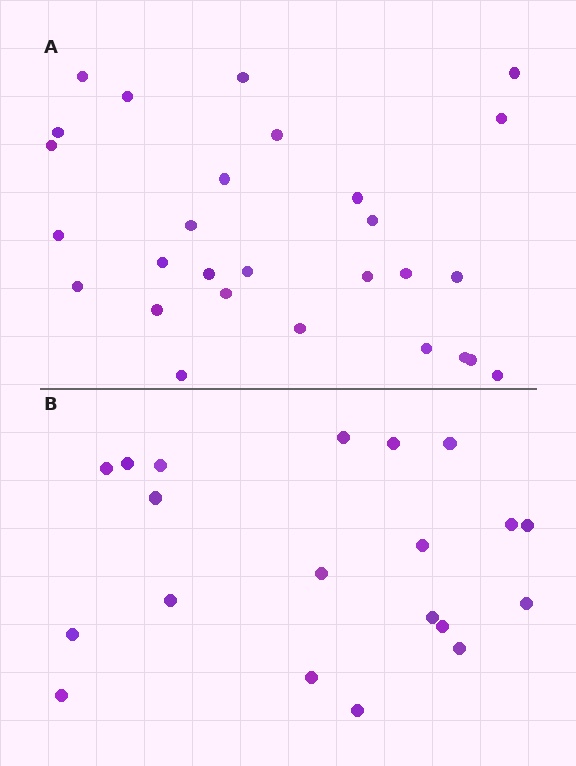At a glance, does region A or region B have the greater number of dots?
Region A (the top region) has more dots.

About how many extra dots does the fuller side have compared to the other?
Region A has roughly 8 or so more dots than region B.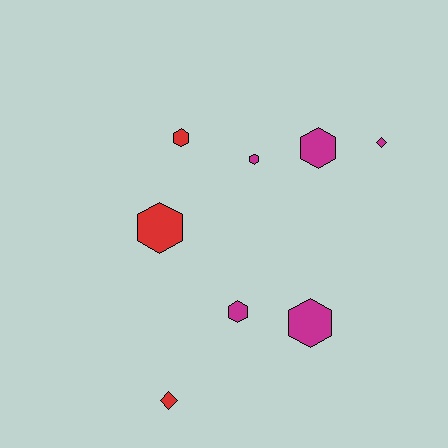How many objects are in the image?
There are 8 objects.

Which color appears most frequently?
Magenta, with 5 objects.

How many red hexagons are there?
There are 2 red hexagons.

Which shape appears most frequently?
Hexagon, with 6 objects.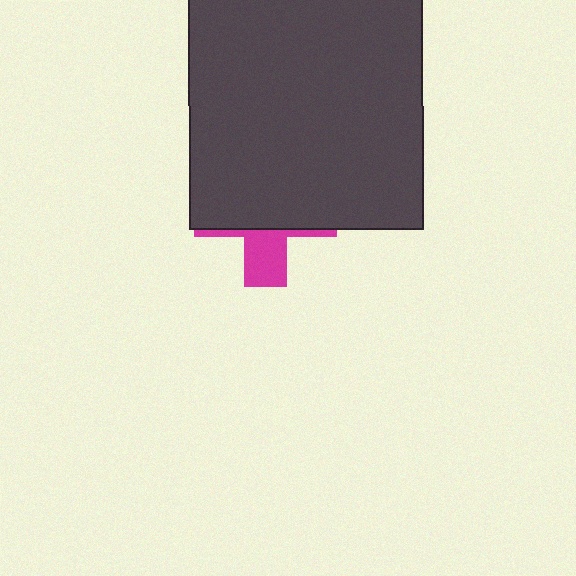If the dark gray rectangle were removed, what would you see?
You would see the complete magenta cross.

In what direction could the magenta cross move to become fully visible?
The magenta cross could move down. That would shift it out from behind the dark gray rectangle entirely.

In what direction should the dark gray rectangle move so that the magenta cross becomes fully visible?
The dark gray rectangle should move up. That is the shortest direction to clear the overlap and leave the magenta cross fully visible.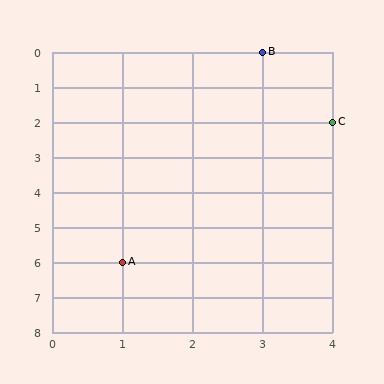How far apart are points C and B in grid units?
Points C and B are 1 column and 2 rows apart (about 2.2 grid units diagonally).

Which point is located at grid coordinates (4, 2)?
Point C is at (4, 2).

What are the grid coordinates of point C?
Point C is at grid coordinates (4, 2).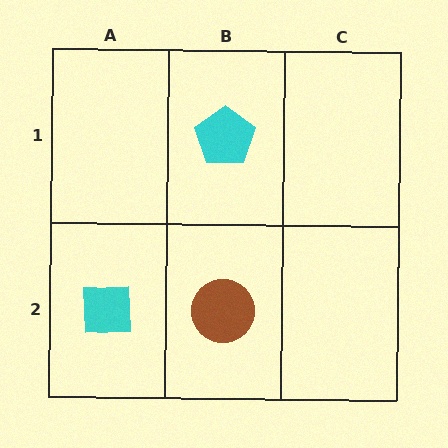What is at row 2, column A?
A cyan square.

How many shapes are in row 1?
1 shape.